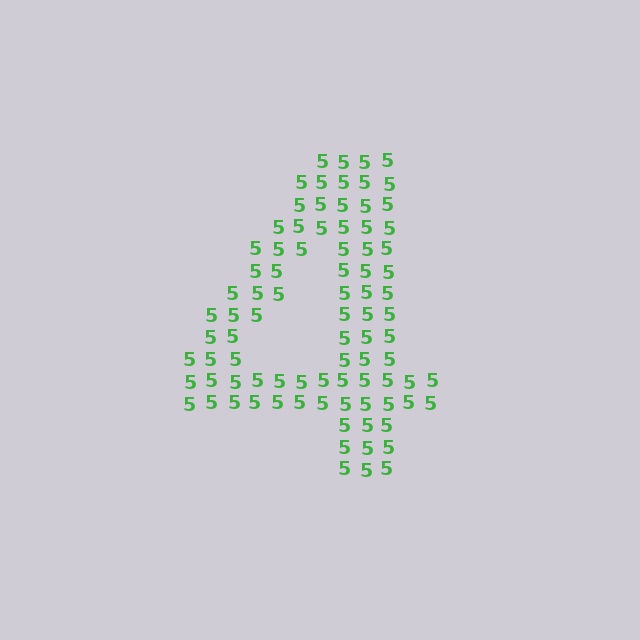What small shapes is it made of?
It is made of small digit 5's.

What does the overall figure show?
The overall figure shows the digit 4.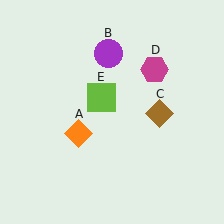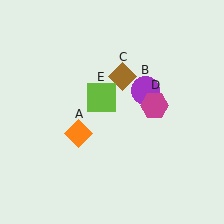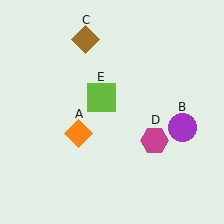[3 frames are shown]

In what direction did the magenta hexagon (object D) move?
The magenta hexagon (object D) moved down.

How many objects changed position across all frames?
3 objects changed position: purple circle (object B), brown diamond (object C), magenta hexagon (object D).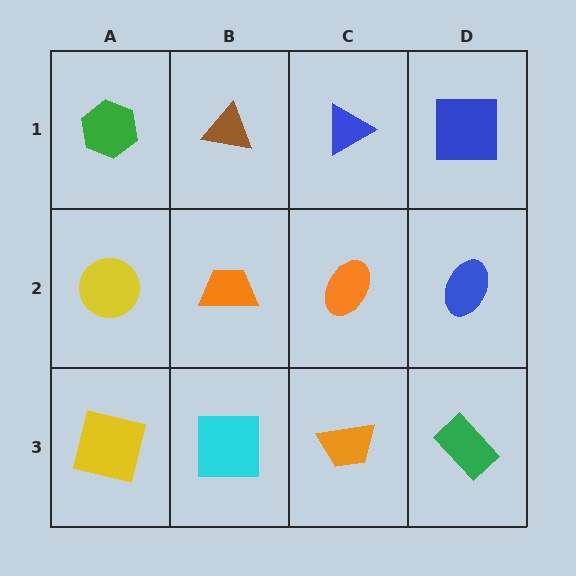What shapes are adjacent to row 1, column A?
A yellow circle (row 2, column A), a brown triangle (row 1, column B).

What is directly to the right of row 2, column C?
A blue ellipse.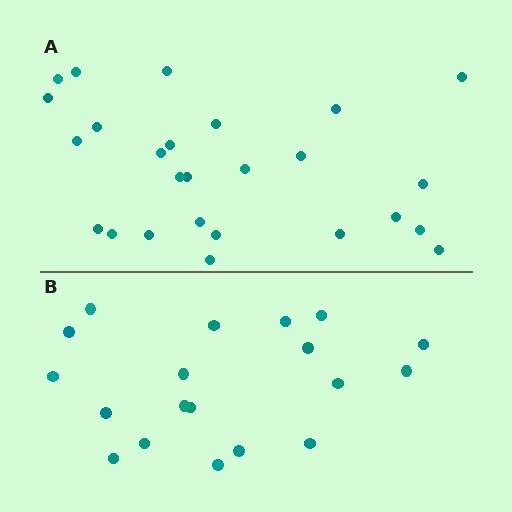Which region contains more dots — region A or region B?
Region A (the top region) has more dots.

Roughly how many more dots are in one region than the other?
Region A has roughly 8 or so more dots than region B.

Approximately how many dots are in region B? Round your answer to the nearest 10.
About 20 dots. (The exact count is 19, which rounds to 20.)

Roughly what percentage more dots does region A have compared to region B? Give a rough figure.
About 35% more.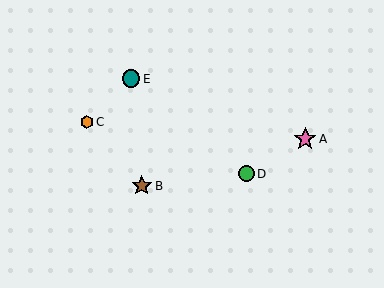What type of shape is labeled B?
Shape B is a brown star.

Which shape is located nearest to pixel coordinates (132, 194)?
The brown star (labeled B) at (142, 186) is nearest to that location.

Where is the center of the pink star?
The center of the pink star is at (305, 139).